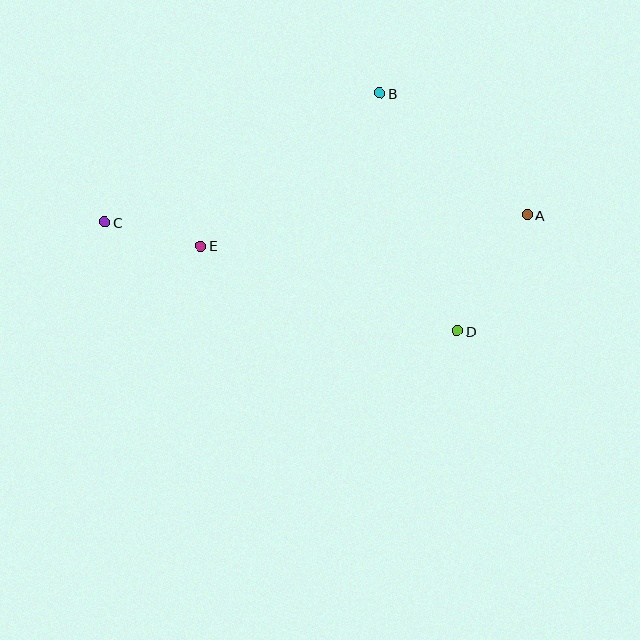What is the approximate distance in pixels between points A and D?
The distance between A and D is approximately 135 pixels.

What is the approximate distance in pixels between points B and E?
The distance between B and E is approximately 235 pixels.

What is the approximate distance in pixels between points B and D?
The distance between B and D is approximately 250 pixels.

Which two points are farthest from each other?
Points A and C are farthest from each other.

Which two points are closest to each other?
Points C and E are closest to each other.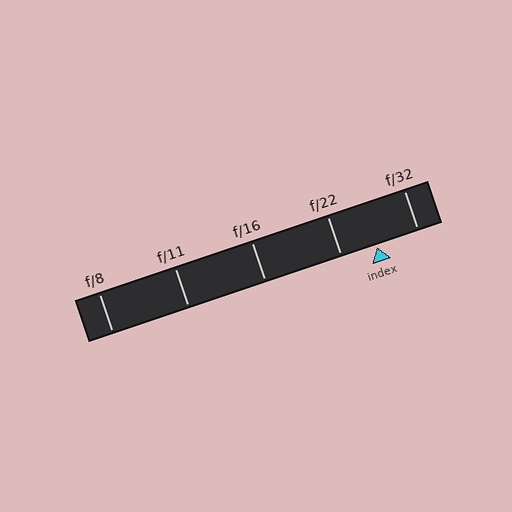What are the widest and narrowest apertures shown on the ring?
The widest aperture shown is f/8 and the narrowest is f/32.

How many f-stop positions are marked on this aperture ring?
There are 5 f-stop positions marked.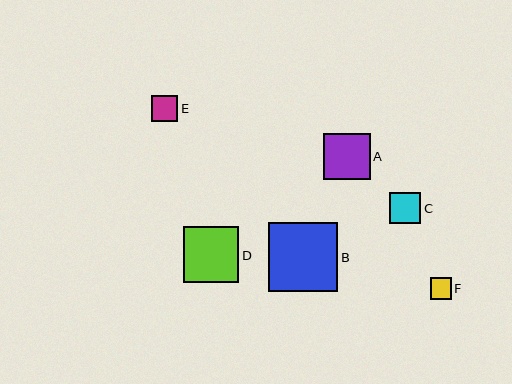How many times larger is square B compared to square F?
Square B is approximately 3.3 times the size of square F.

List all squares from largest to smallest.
From largest to smallest: B, D, A, C, E, F.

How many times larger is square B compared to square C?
Square B is approximately 2.2 times the size of square C.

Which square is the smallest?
Square F is the smallest with a size of approximately 21 pixels.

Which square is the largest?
Square B is the largest with a size of approximately 69 pixels.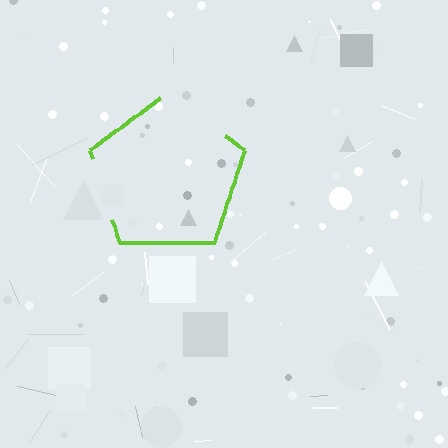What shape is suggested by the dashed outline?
The dashed outline suggests a pentagon.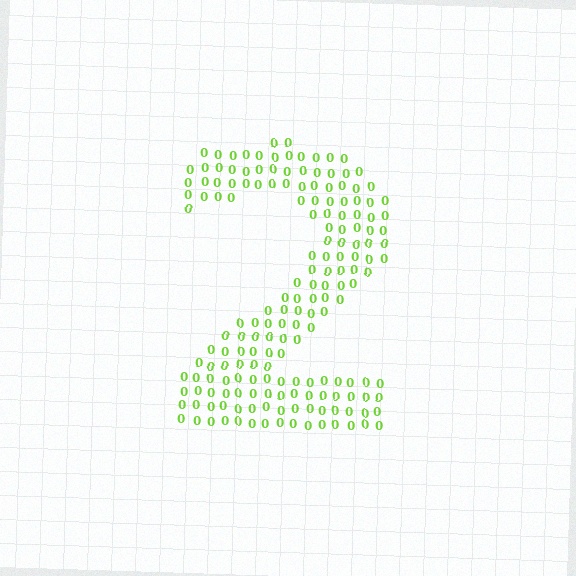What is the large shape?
The large shape is the digit 2.